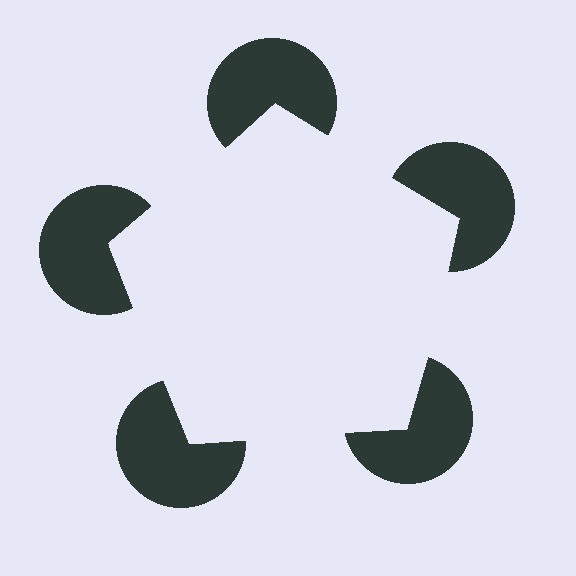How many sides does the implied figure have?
5 sides.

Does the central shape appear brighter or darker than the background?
It typically appears slightly brighter than the background, even though no actual brightness change is drawn.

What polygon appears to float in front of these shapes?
An illusory pentagon — its edges are inferred from the aligned wedge cuts in the pac-man discs, not physically drawn.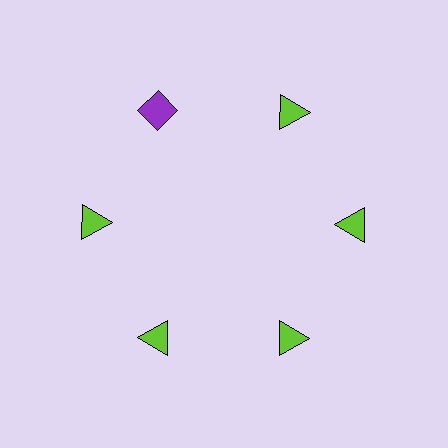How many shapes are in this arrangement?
There are 6 shapes arranged in a ring pattern.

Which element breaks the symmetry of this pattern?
The purple diamond at roughly the 11 o'clock position breaks the symmetry. All other shapes are lime triangles.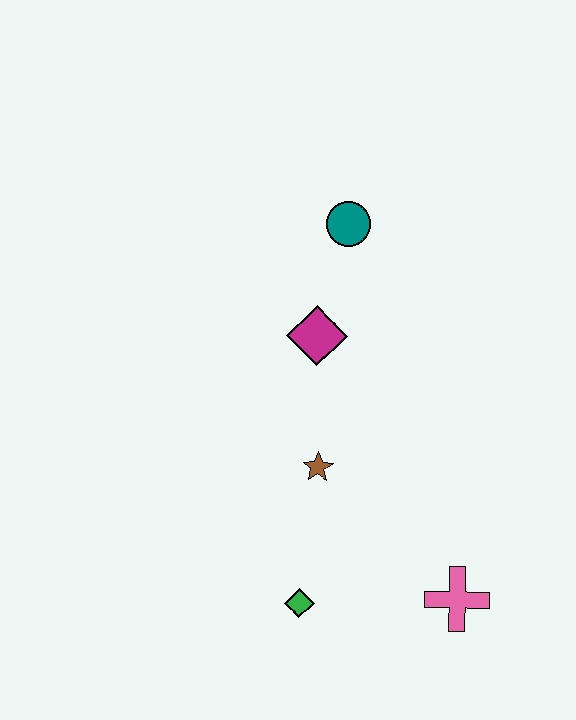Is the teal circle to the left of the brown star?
No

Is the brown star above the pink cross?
Yes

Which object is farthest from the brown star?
The teal circle is farthest from the brown star.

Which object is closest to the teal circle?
The magenta diamond is closest to the teal circle.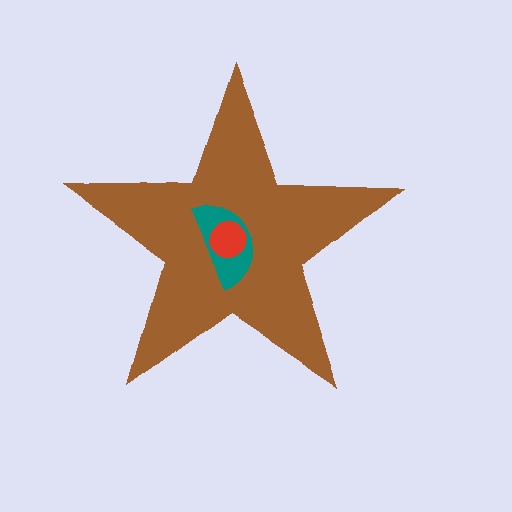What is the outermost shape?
The brown star.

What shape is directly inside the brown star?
The teal semicircle.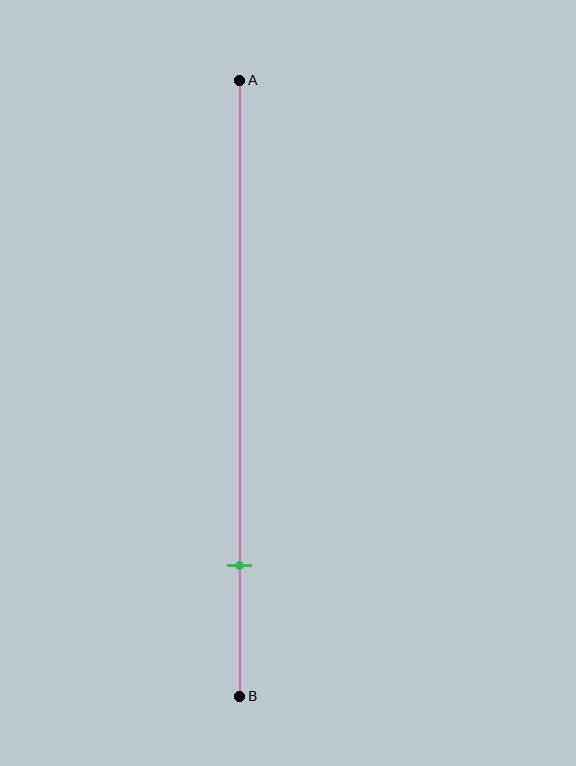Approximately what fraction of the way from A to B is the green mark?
The green mark is approximately 80% of the way from A to B.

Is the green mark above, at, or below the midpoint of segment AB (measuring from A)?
The green mark is below the midpoint of segment AB.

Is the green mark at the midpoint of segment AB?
No, the mark is at about 80% from A, not at the 50% midpoint.